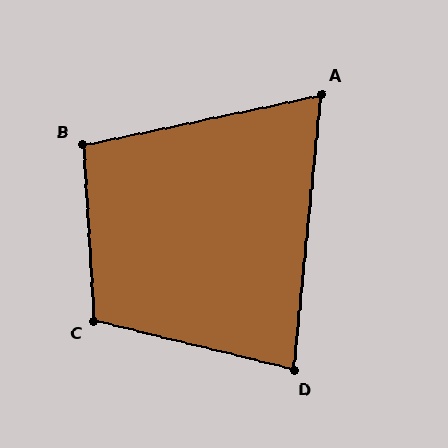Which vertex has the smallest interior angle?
A, at approximately 73 degrees.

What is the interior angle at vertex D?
Approximately 82 degrees (acute).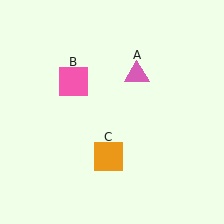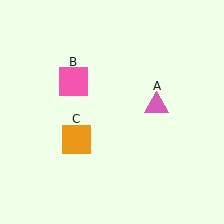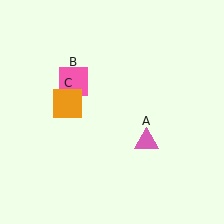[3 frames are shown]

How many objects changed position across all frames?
2 objects changed position: pink triangle (object A), orange square (object C).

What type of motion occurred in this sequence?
The pink triangle (object A), orange square (object C) rotated clockwise around the center of the scene.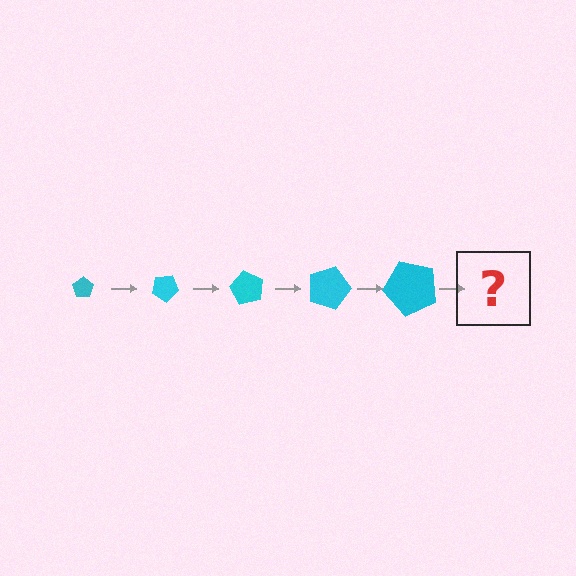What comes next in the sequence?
The next element should be a pentagon, larger than the previous one and rotated 150 degrees from the start.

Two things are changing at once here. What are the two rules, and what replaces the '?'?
The two rules are that the pentagon grows larger each step and it rotates 30 degrees each step. The '?' should be a pentagon, larger than the previous one and rotated 150 degrees from the start.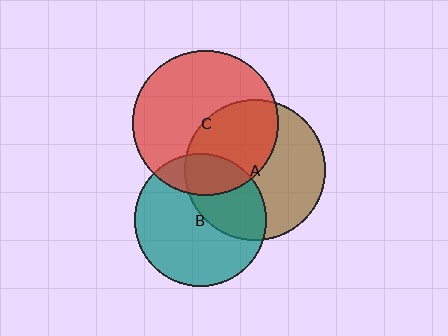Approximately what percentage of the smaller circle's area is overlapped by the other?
Approximately 35%.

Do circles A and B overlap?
Yes.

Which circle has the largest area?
Circle C (red).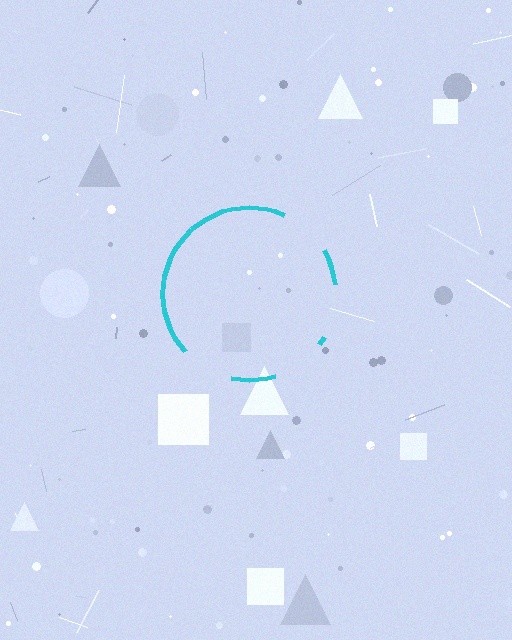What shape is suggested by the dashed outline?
The dashed outline suggests a circle.